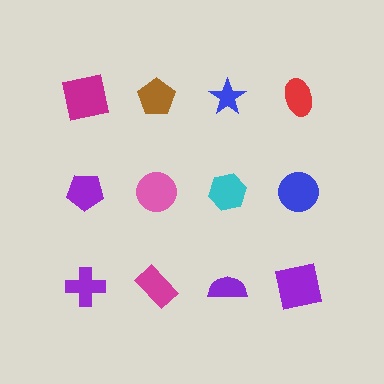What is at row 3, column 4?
A purple square.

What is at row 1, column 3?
A blue star.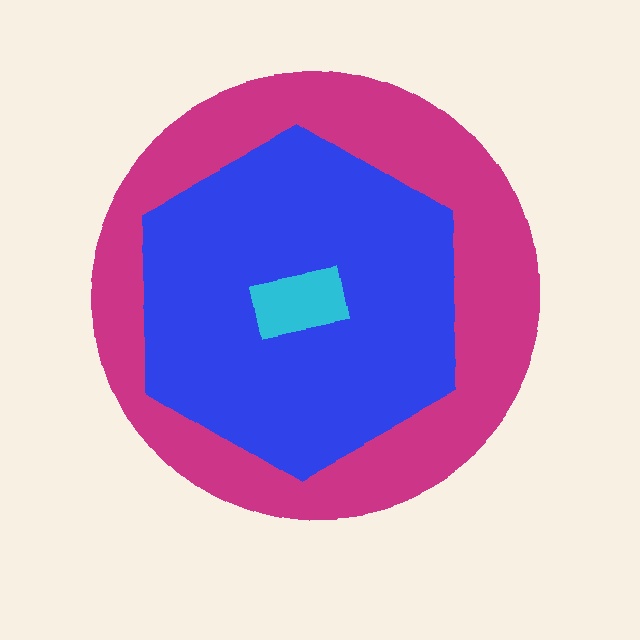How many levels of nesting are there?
3.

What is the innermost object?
The cyan rectangle.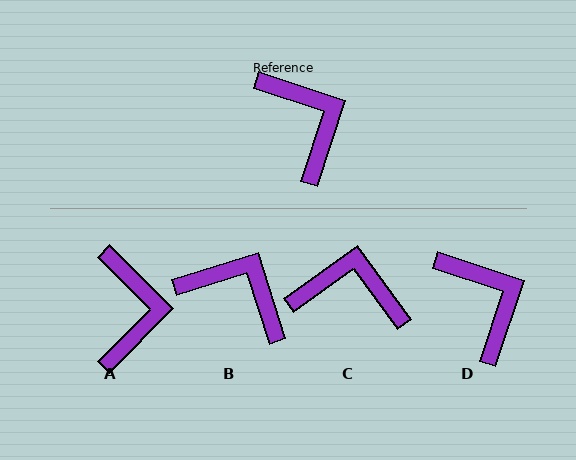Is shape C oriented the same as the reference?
No, it is off by about 54 degrees.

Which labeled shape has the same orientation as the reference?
D.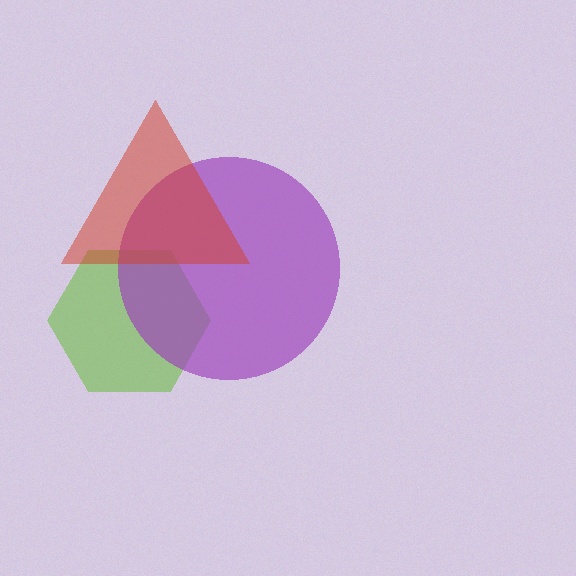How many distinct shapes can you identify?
There are 3 distinct shapes: a lime hexagon, a purple circle, a red triangle.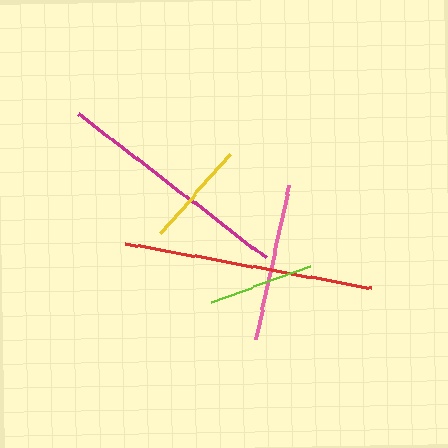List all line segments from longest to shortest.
From longest to shortest: red, magenta, pink, yellow, lime.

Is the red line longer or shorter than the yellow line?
The red line is longer than the yellow line.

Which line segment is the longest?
The red line is the longest at approximately 250 pixels.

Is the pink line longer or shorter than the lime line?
The pink line is longer than the lime line.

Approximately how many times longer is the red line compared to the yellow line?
The red line is approximately 2.4 times the length of the yellow line.